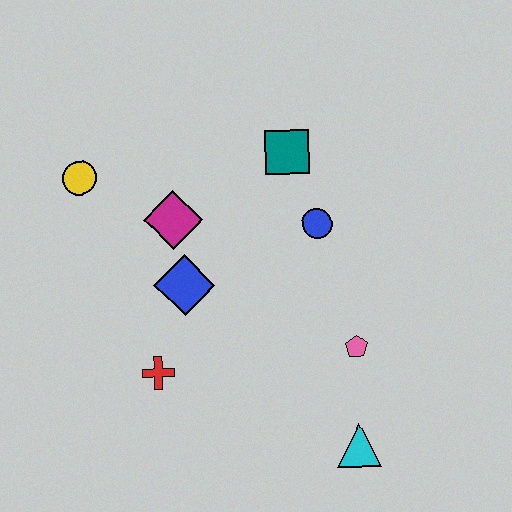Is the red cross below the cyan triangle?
No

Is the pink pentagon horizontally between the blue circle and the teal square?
No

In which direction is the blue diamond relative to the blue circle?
The blue diamond is to the left of the blue circle.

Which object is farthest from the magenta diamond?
The cyan triangle is farthest from the magenta diamond.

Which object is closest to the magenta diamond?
The blue diamond is closest to the magenta diamond.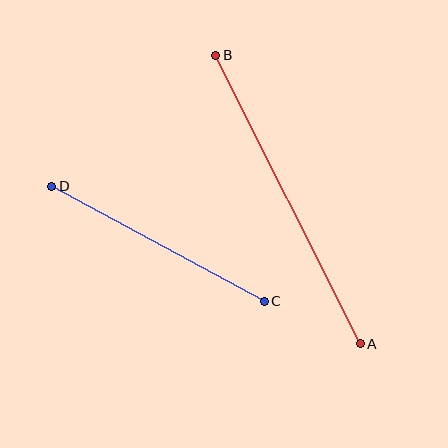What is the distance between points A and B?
The distance is approximately 322 pixels.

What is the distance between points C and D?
The distance is approximately 242 pixels.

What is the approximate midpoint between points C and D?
The midpoint is at approximately (158, 244) pixels.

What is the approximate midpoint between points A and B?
The midpoint is at approximately (288, 199) pixels.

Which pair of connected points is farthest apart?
Points A and B are farthest apart.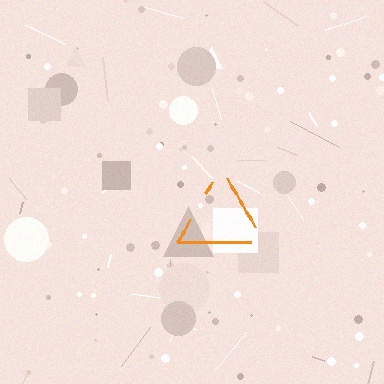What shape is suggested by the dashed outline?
The dashed outline suggests a triangle.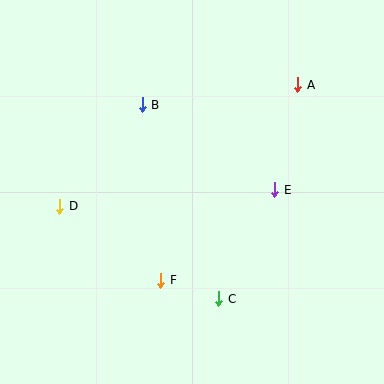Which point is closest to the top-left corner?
Point B is closest to the top-left corner.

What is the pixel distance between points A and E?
The distance between A and E is 107 pixels.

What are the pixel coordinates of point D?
Point D is at (60, 206).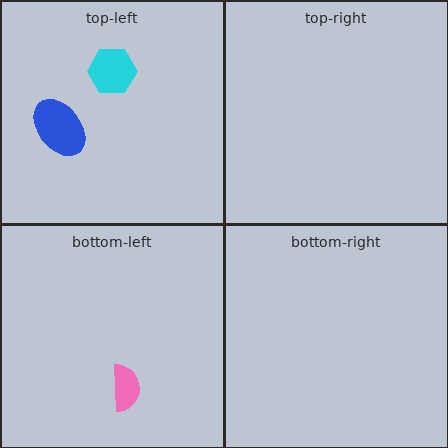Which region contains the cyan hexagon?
The top-left region.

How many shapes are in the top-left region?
2.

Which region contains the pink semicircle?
The bottom-left region.